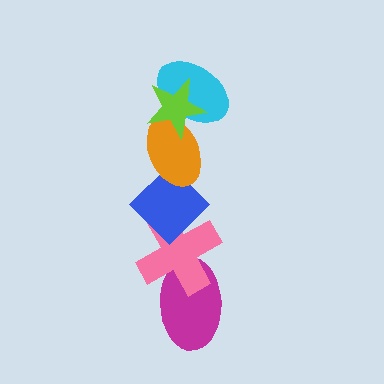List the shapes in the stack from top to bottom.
From top to bottom: the lime star, the cyan ellipse, the orange ellipse, the blue diamond, the pink cross, the magenta ellipse.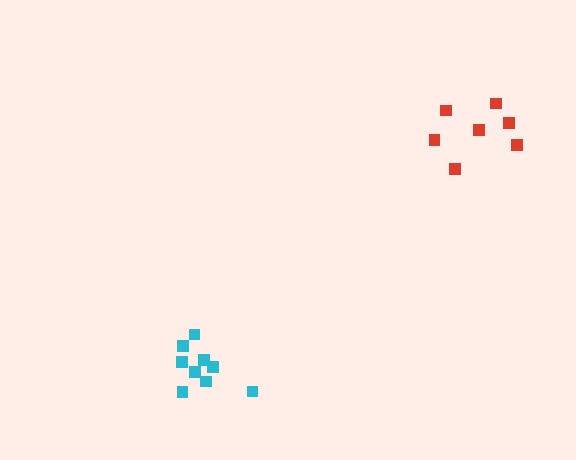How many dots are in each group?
Group 1: 7 dots, Group 2: 9 dots (16 total).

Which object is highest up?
The red cluster is topmost.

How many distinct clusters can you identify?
There are 2 distinct clusters.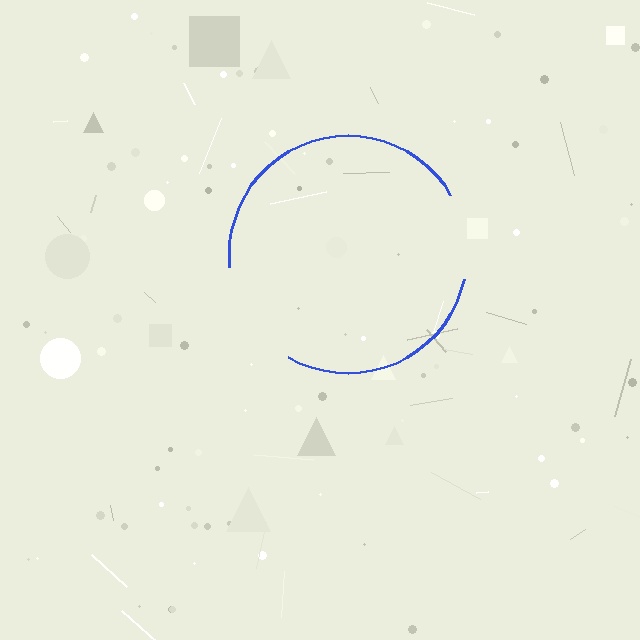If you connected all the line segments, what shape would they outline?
They would outline a circle.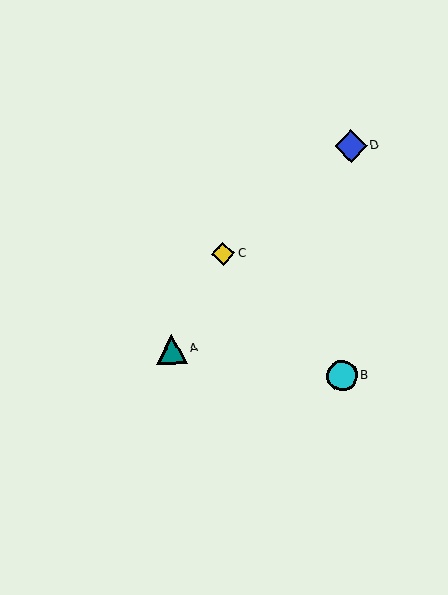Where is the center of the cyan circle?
The center of the cyan circle is at (342, 376).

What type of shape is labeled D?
Shape D is a blue diamond.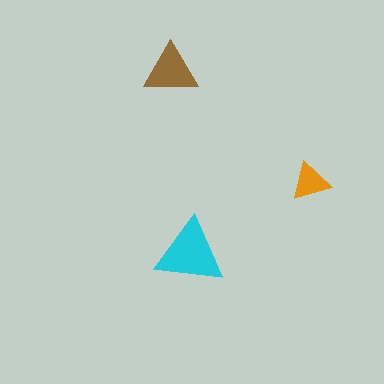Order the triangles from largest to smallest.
the cyan one, the brown one, the orange one.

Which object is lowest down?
The cyan triangle is bottommost.